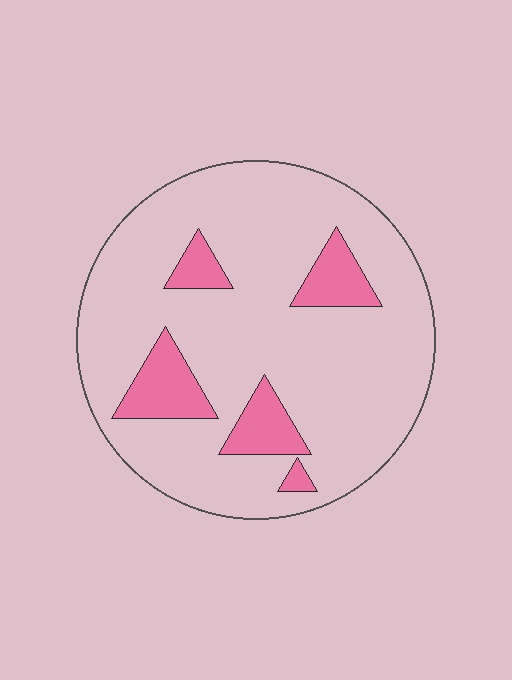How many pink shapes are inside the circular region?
5.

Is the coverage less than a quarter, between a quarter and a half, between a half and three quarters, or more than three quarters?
Less than a quarter.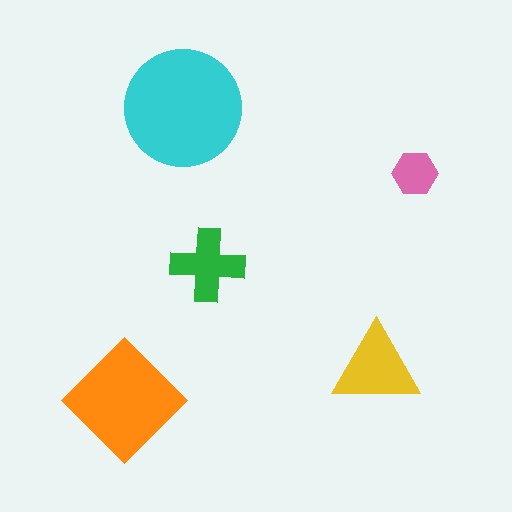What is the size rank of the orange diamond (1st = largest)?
2nd.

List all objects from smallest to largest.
The pink hexagon, the green cross, the yellow triangle, the orange diamond, the cyan circle.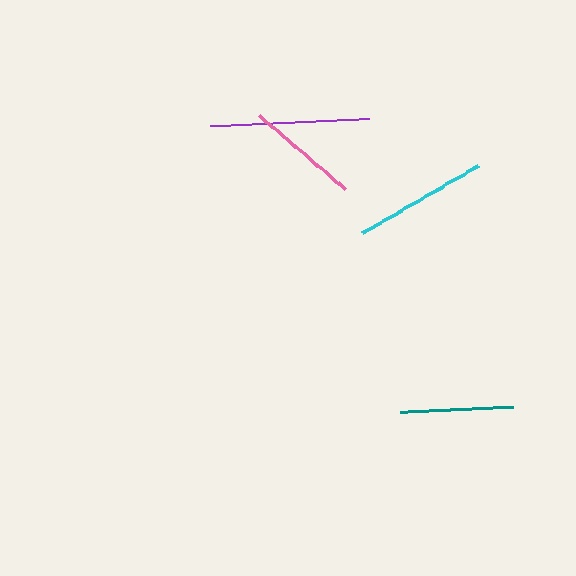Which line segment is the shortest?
The pink line is the shortest at approximately 113 pixels.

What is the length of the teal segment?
The teal segment is approximately 113 pixels long.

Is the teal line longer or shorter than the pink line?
The teal line is longer than the pink line.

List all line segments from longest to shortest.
From longest to shortest: purple, cyan, teal, pink.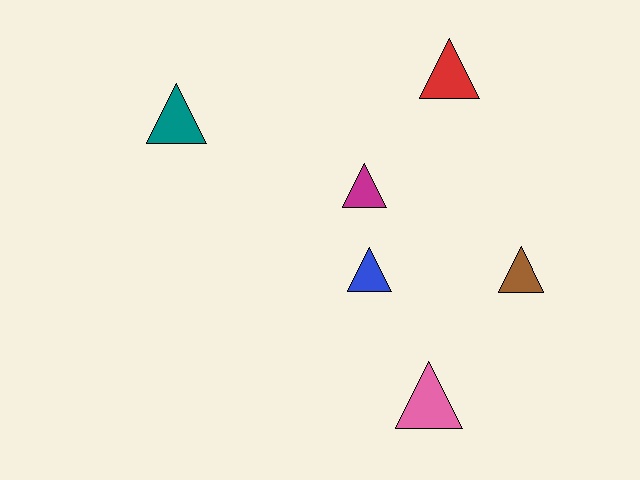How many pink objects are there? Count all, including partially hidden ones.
There is 1 pink object.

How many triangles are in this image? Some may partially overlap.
There are 6 triangles.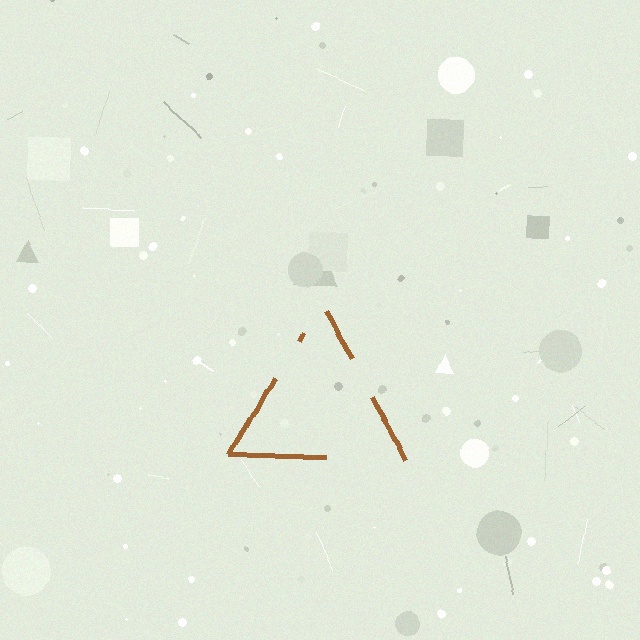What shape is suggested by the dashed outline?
The dashed outline suggests a triangle.